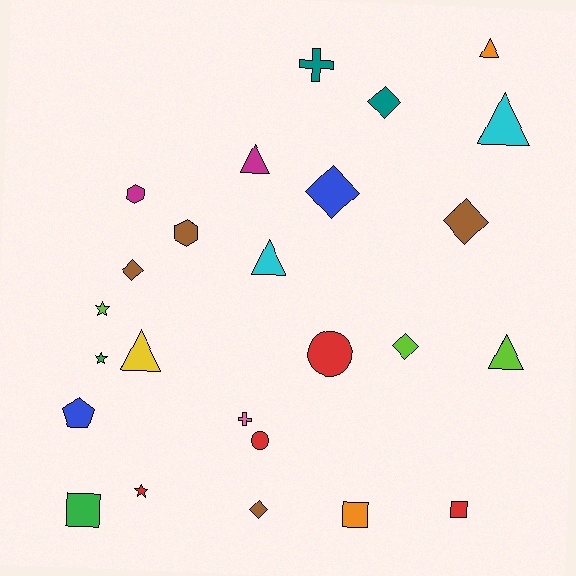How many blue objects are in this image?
There are 2 blue objects.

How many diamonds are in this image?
There are 6 diamonds.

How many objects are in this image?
There are 25 objects.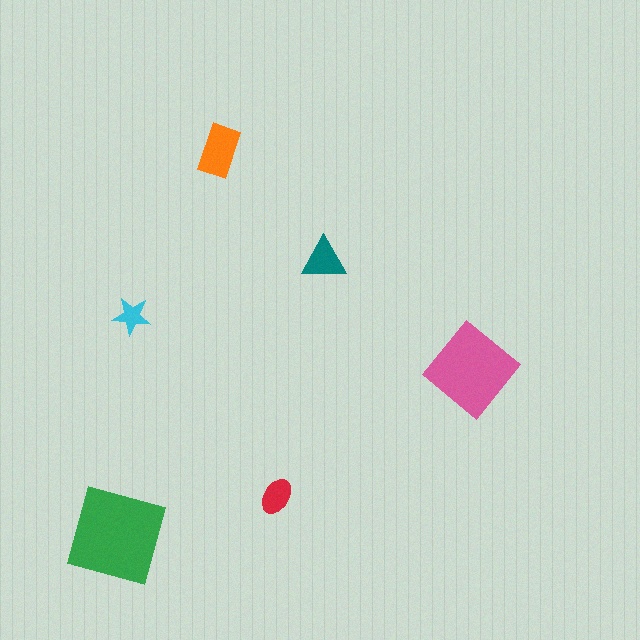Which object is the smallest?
The cyan star.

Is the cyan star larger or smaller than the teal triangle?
Smaller.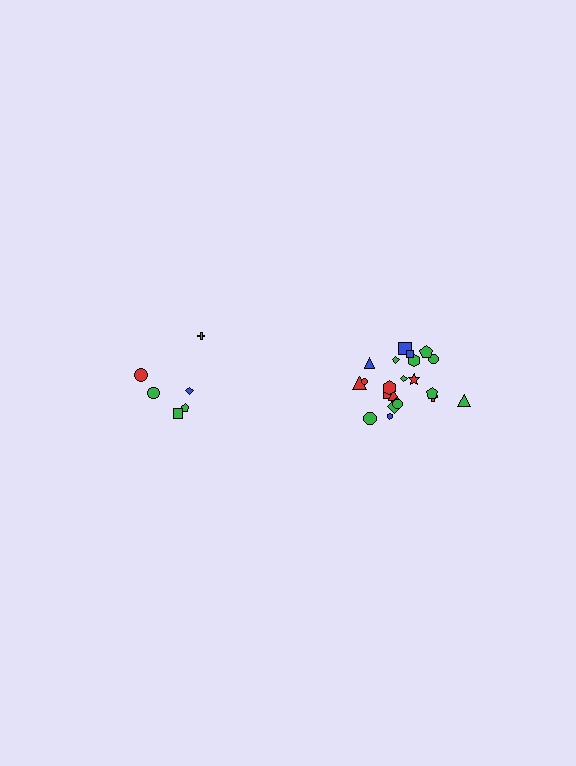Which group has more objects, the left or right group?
The right group.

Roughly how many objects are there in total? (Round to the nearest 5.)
Roughly 30 objects in total.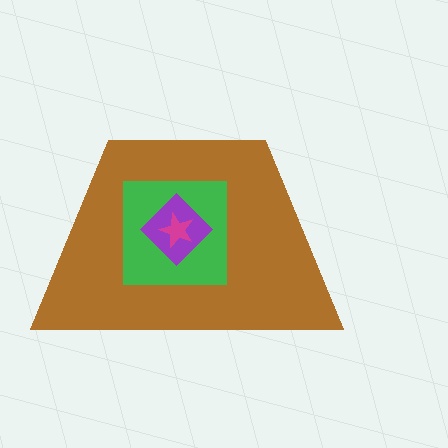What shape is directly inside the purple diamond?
The magenta star.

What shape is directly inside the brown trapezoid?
The green square.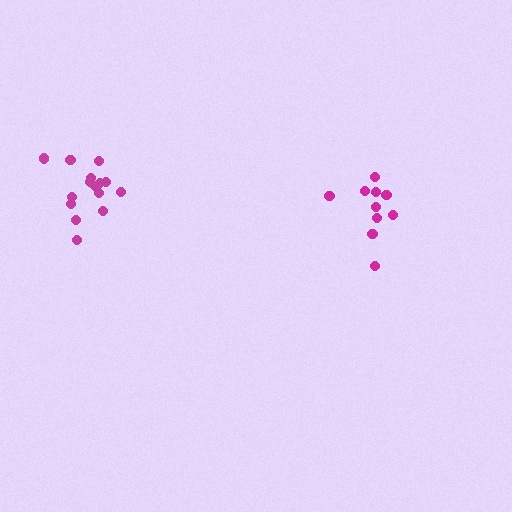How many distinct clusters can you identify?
There are 2 distinct clusters.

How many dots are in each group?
Group 1: 15 dots, Group 2: 10 dots (25 total).